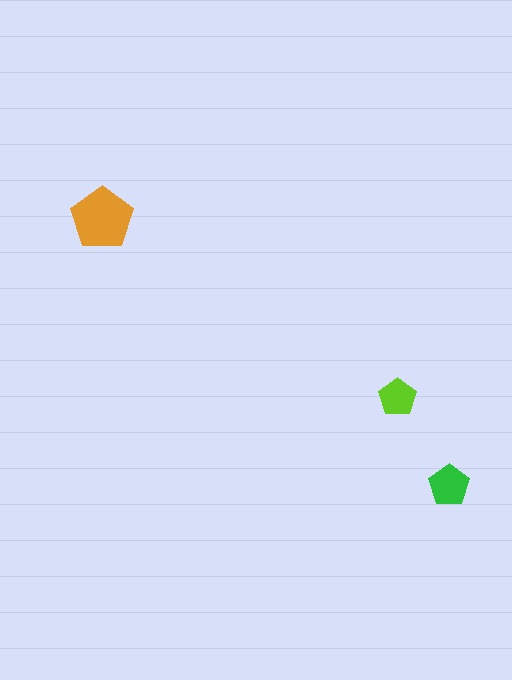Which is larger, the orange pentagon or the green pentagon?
The orange one.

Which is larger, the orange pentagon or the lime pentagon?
The orange one.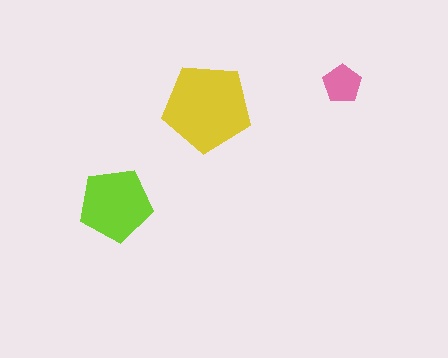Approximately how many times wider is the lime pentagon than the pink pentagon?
About 2 times wider.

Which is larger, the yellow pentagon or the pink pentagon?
The yellow one.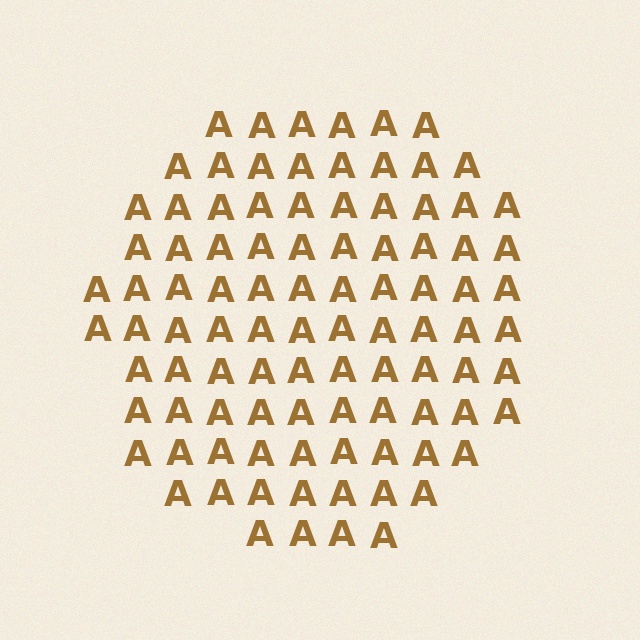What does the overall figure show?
The overall figure shows a circle.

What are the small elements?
The small elements are letter A's.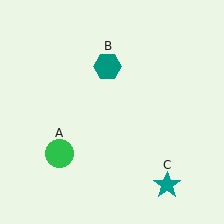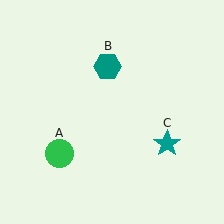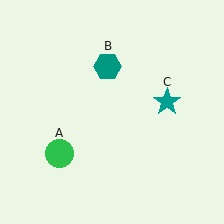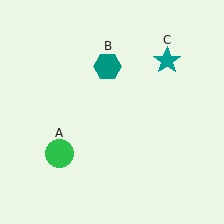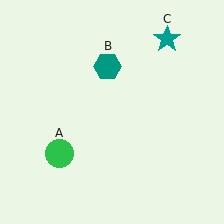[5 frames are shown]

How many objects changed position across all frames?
1 object changed position: teal star (object C).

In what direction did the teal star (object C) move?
The teal star (object C) moved up.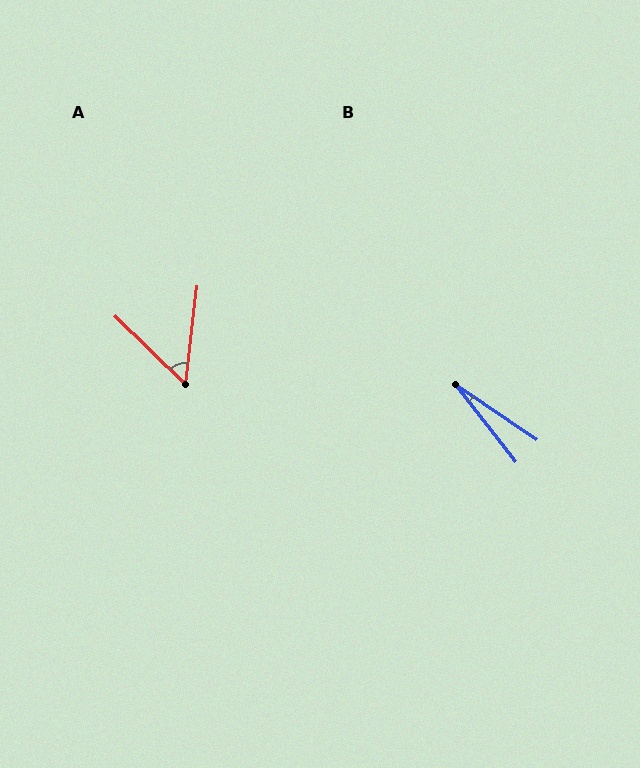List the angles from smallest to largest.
B (18°), A (52°).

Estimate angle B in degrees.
Approximately 18 degrees.